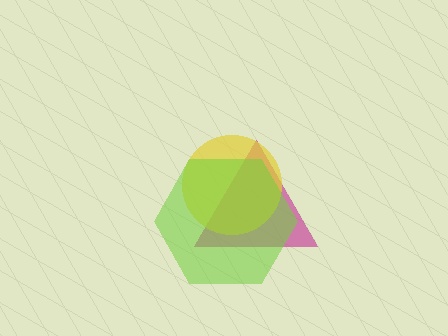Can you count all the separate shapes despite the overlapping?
Yes, there are 3 separate shapes.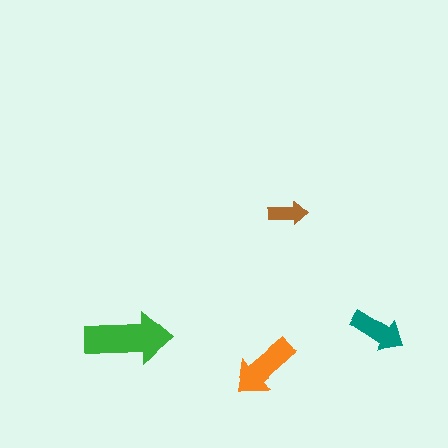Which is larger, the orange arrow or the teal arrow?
The orange one.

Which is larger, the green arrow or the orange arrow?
The green one.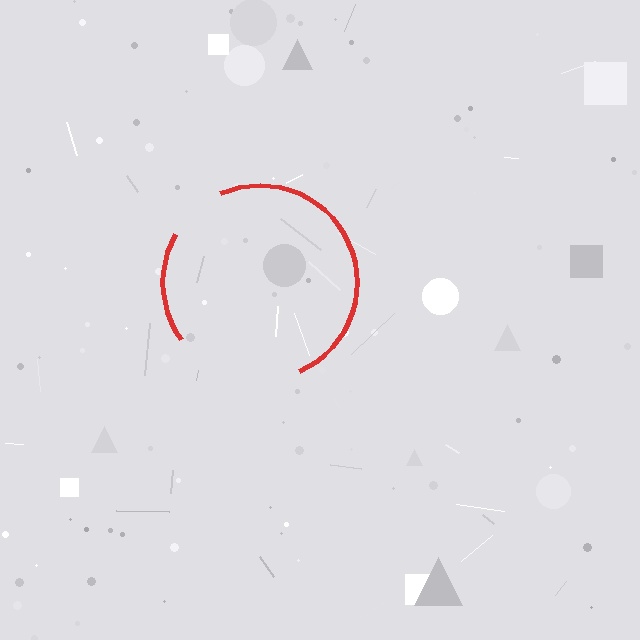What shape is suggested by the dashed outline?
The dashed outline suggests a circle.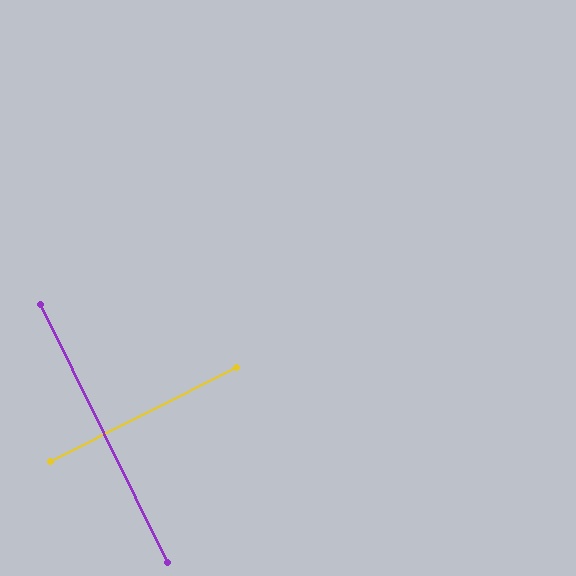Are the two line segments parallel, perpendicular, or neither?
Perpendicular — they meet at approximately 89°.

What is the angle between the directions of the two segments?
Approximately 89 degrees.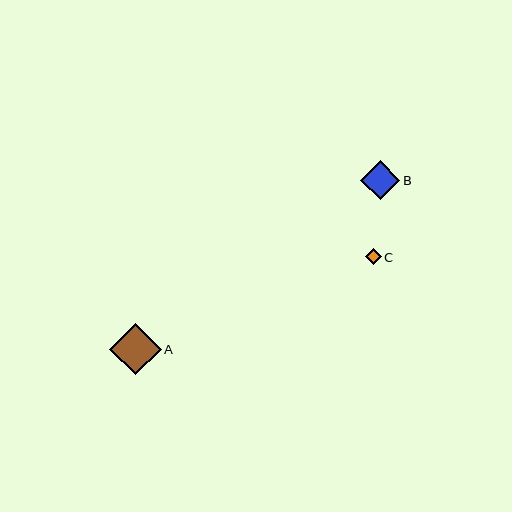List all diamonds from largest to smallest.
From largest to smallest: A, B, C.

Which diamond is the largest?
Diamond A is the largest with a size of approximately 52 pixels.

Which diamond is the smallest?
Diamond C is the smallest with a size of approximately 16 pixels.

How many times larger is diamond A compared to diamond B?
Diamond A is approximately 1.3 times the size of diamond B.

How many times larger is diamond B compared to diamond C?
Diamond B is approximately 2.4 times the size of diamond C.